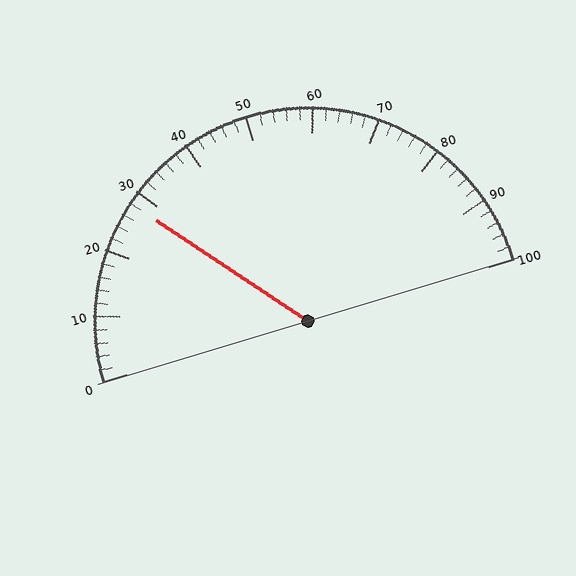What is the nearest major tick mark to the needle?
The nearest major tick mark is 30.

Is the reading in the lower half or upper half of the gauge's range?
The reading is in the lower half of the range (0 to 100).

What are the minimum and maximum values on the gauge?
The gauge ranges from 0 to 100.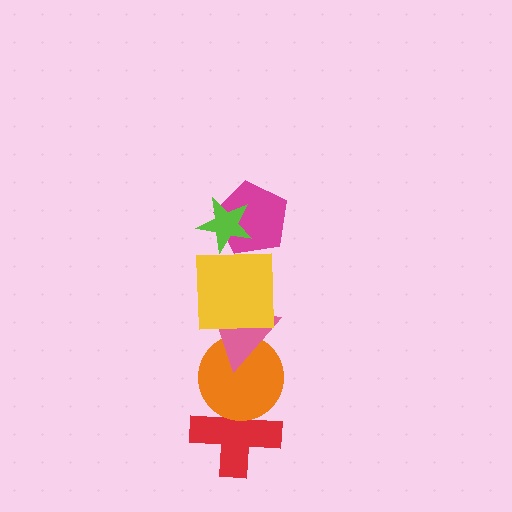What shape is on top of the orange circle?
The pink triangle is on top of the orange circle.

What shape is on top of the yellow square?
The magenta pentagon is on top of the yellow square.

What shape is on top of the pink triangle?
The yellow square is on top of the pink triangle.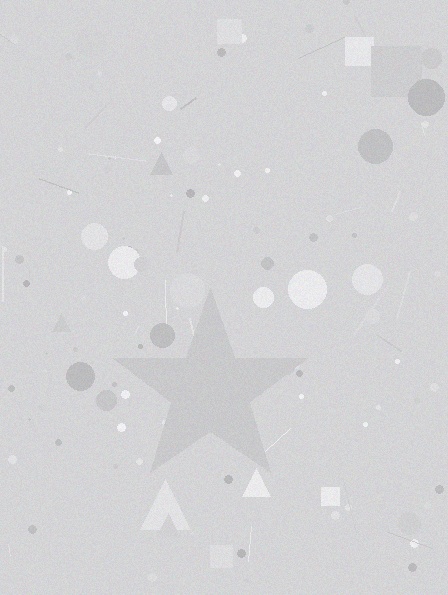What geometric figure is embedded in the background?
A star is embedded in the background.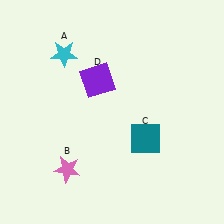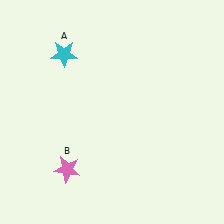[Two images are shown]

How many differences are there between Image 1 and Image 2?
There are 2 differences between the two images.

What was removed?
The teal square (C), the purple square (D) were removed in Image 2.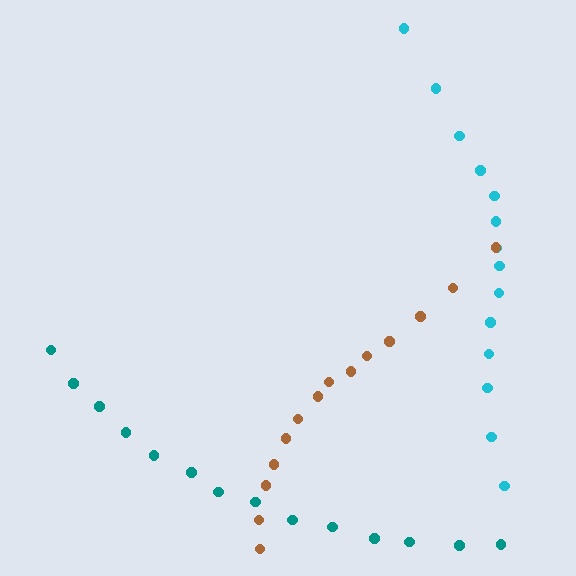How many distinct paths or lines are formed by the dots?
There are 3 distinct paths.